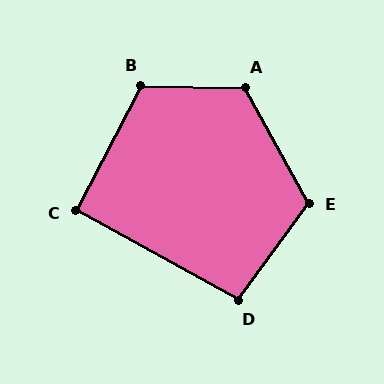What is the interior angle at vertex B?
Approximately 117 degrees (obtuse).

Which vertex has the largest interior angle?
A, at approximately 119 degrees.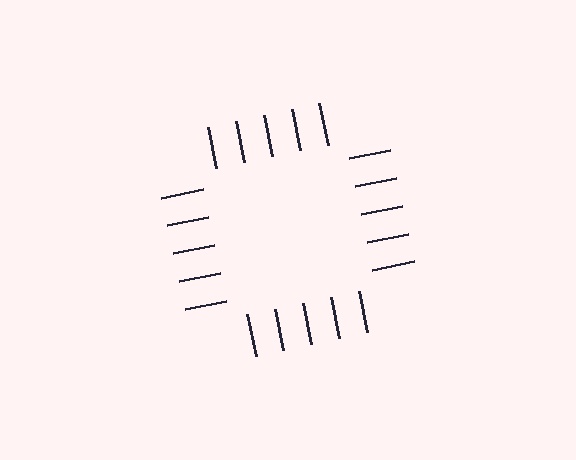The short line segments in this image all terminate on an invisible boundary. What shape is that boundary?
An illusory square — the line segments terminate on its edges but no continuous stroke is drawn.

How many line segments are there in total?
20 — 5 along each of the 4 edges.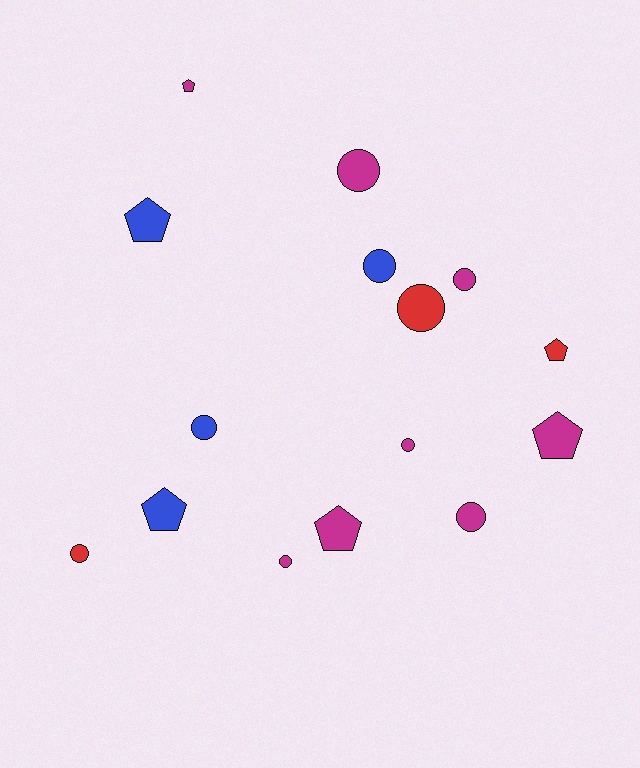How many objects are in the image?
There are 15 objects.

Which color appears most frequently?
Magenta, with 8 objects.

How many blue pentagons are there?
There are 2 blue pentagons.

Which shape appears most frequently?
Circle, with 9 objects.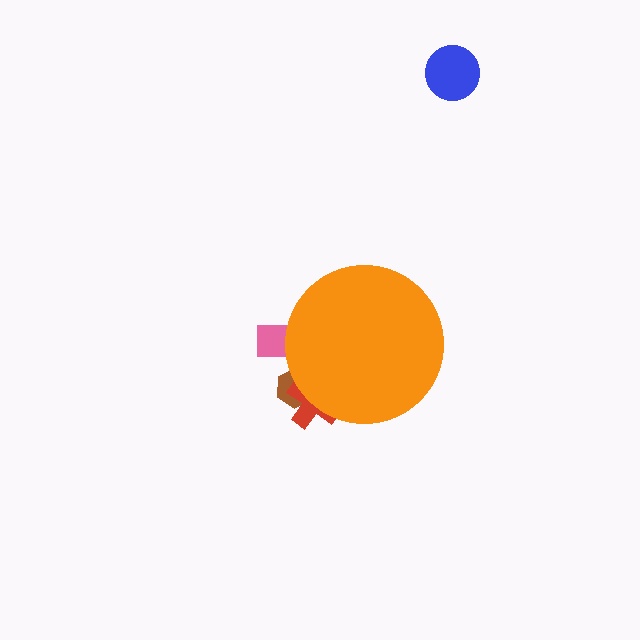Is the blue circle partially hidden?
No, the blue circle is fully visible.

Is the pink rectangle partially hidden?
Yes, the pink rectangle is partially hidden behind the orange circle.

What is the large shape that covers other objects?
An orange circle.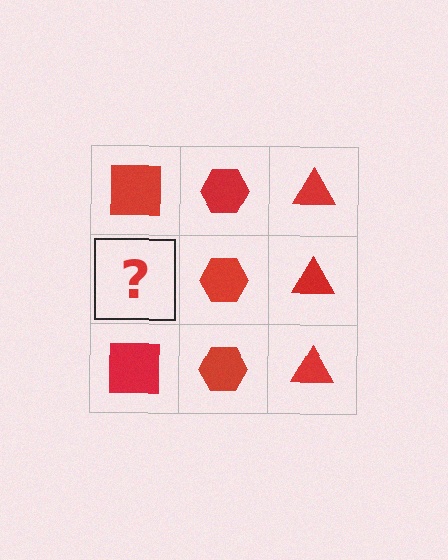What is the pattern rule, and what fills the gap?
The rule is that each column has a consistent shape. The gap should be filled with a red square.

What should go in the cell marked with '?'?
The missing cell should contain a red square.